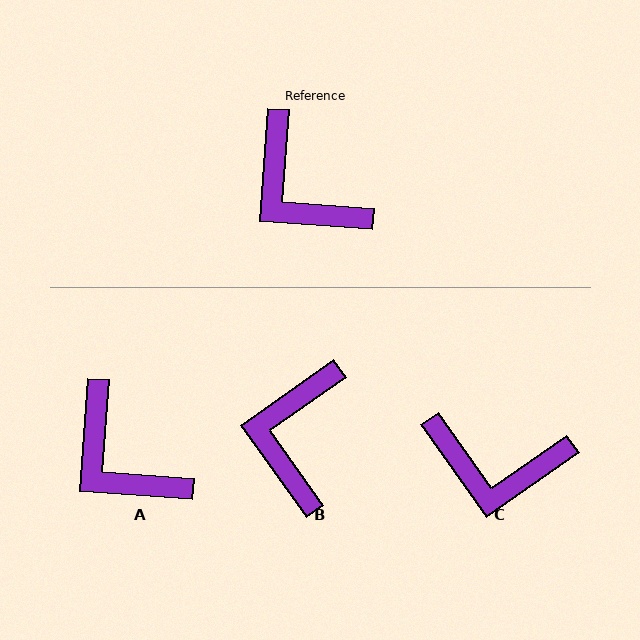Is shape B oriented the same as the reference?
No, it is off by about 51 degrees.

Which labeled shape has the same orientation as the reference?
A.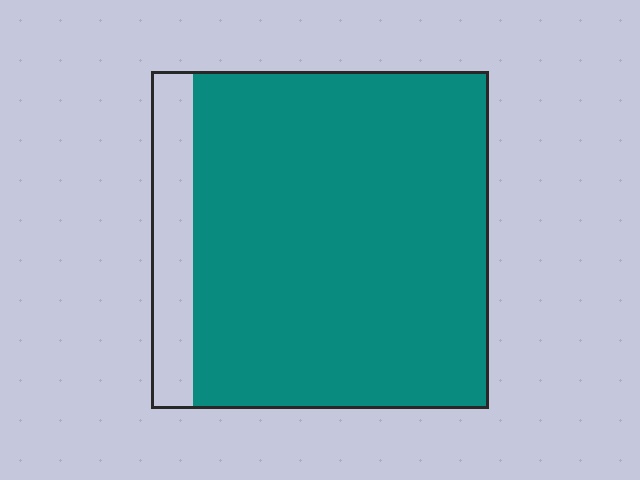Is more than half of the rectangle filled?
Yes.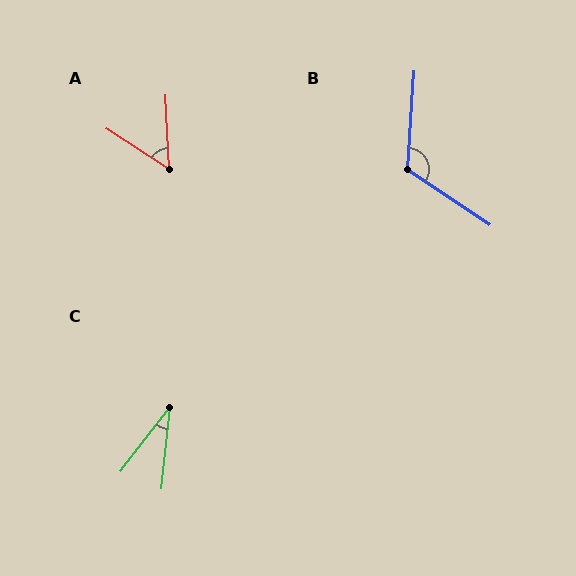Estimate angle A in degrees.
Approximately 54 degrees.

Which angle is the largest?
B, at approximately 120 degrees.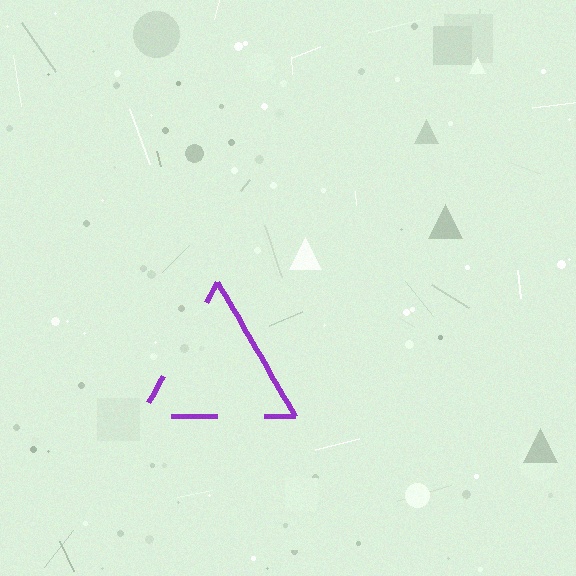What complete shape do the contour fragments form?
The contour fragments form a triangle.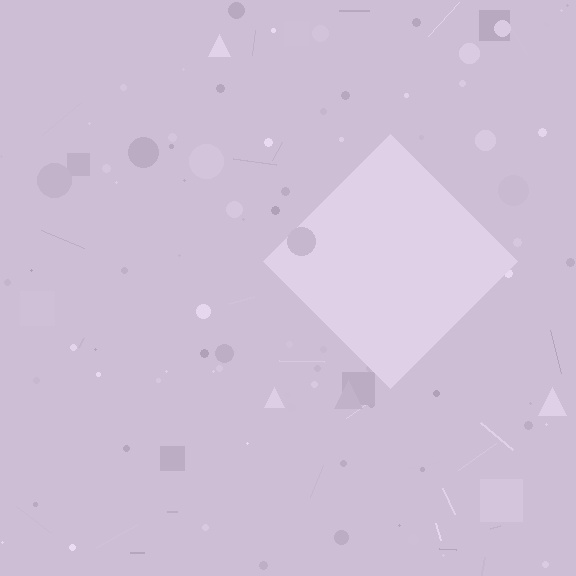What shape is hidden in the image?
A diamond is hidden in the image.